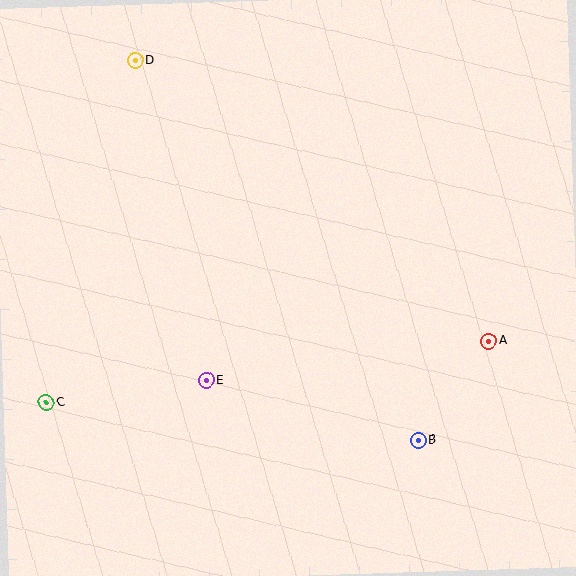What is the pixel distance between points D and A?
The distance between D and A is 451 pixels.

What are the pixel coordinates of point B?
Point B is at (418, 440).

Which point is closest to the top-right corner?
Point A is closest to the top-right corner.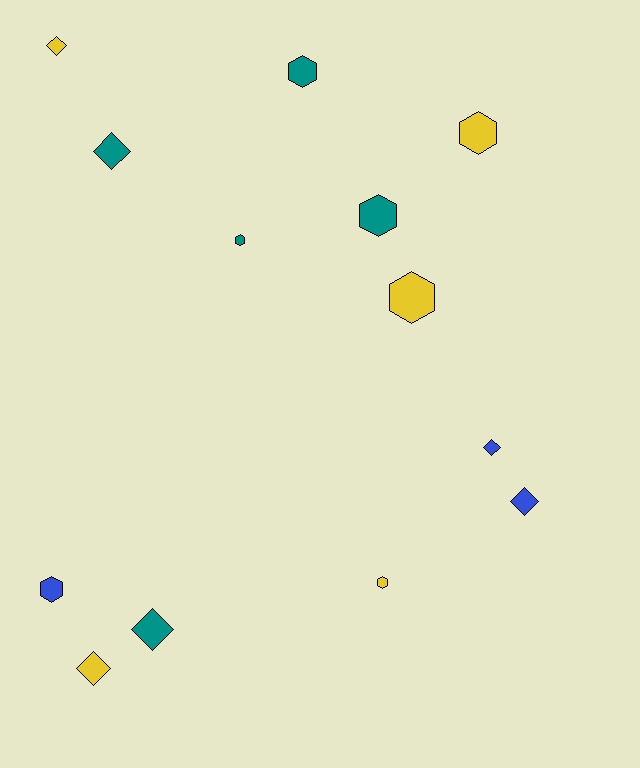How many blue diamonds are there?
There are 2 blue diamonds.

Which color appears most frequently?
Yellow, with 5 objects.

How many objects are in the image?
There are 13 objects.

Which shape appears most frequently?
Hexagon, with 7 objects.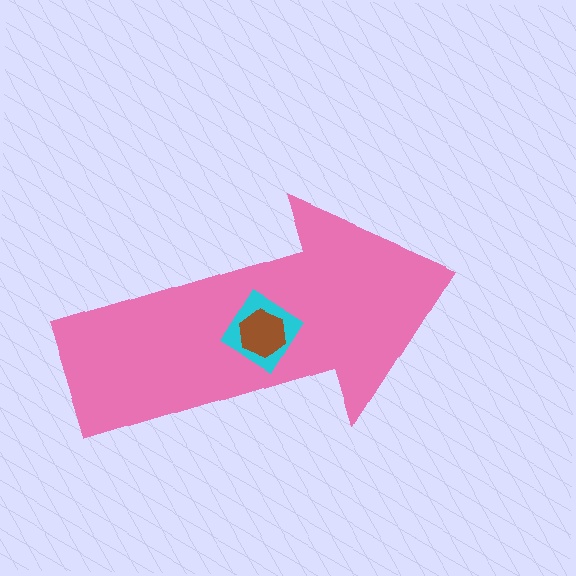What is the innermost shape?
The brown hexagon.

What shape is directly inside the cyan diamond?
The brown hexagon.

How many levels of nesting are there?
3.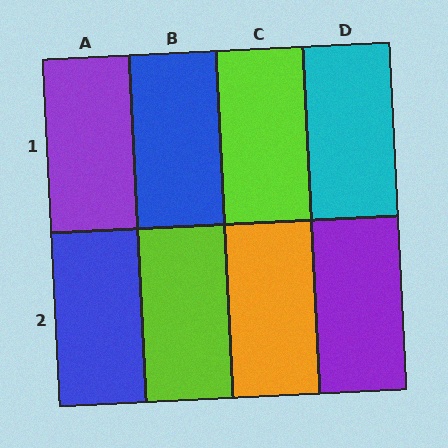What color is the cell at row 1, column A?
Purple.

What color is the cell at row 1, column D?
Cyan.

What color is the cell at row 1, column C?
Lime.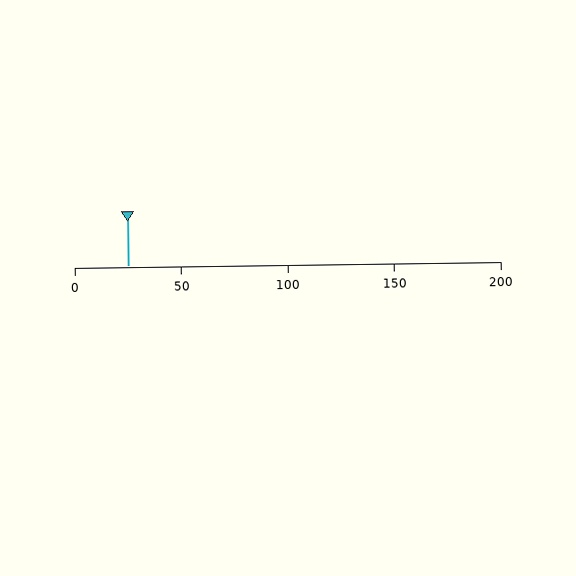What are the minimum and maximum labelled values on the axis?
The axis runs from 0 to 200.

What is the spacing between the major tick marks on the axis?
The major ticks are spaced 50 apart.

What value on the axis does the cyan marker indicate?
The marker indicates approximately 25.